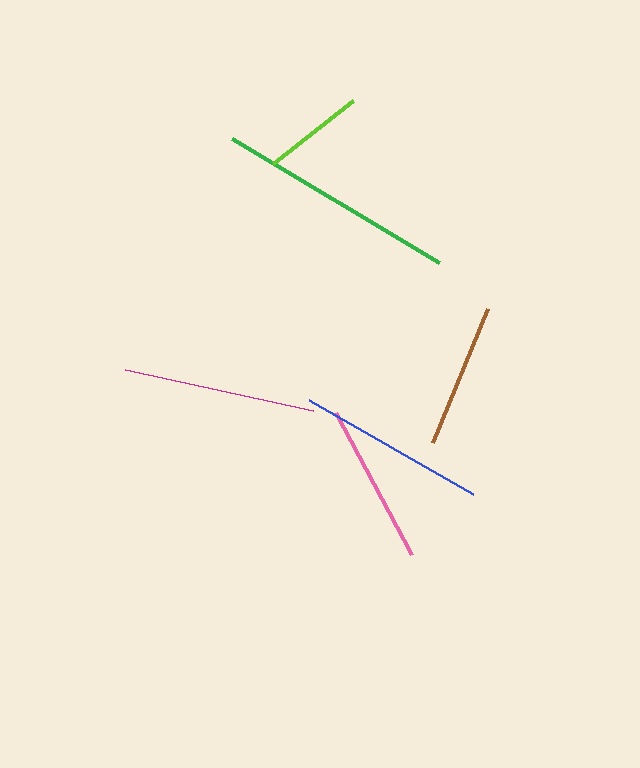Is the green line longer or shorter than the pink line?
The green line is longer than the pink line.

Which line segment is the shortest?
The lime line is the shortest at approximately 102 pixels.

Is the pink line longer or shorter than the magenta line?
The magenta line is longer than the pink line.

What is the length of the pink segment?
The pink segment is approximately 161 pixels long.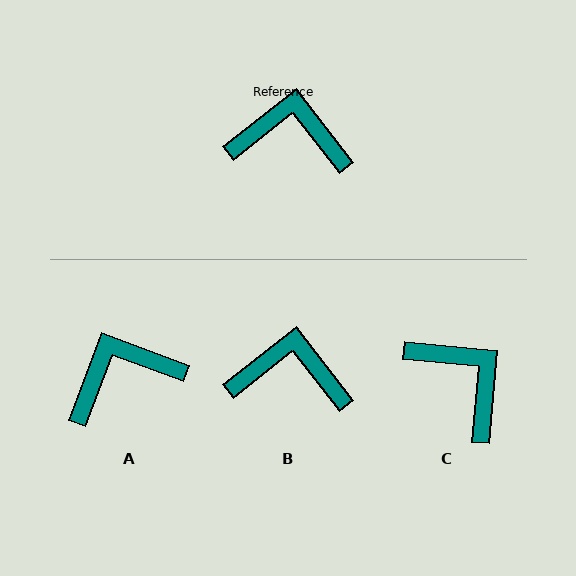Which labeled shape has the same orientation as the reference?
B.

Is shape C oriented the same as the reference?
No, it is off by about 43 degrees.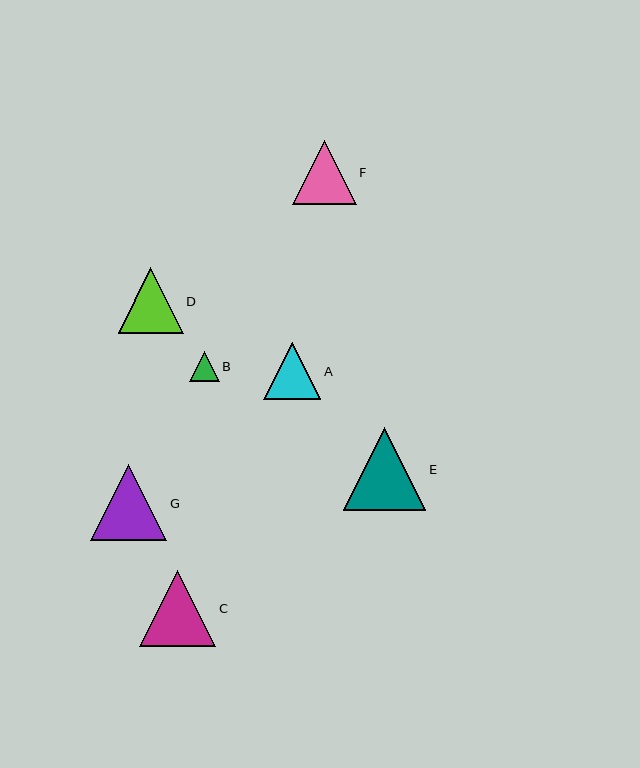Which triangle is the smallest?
Triangle B is the smallest with a size of approximately 30 pixels.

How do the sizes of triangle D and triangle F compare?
Triangle D and triangle F are approximately the same size.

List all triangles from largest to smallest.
From largest to smallest: E, C, G, D, F, A, B.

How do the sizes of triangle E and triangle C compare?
Triangle E and triangle C are approximately the same size.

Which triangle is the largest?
Triangle E is the largest with a size of approximately 83 pixels.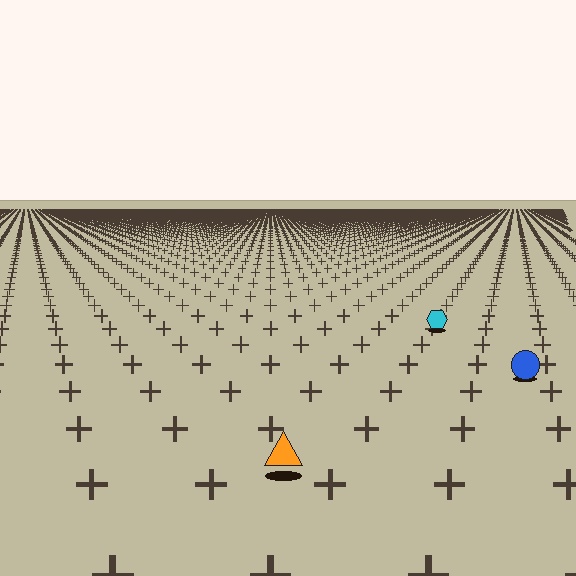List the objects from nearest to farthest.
From nearest to farthest: the orange triangle, the blue circle, the cyan hexagon.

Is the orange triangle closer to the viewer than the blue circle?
Yes. The orange triangle is closer — you can tell from the texture gradient: the ground texture is coarser near it.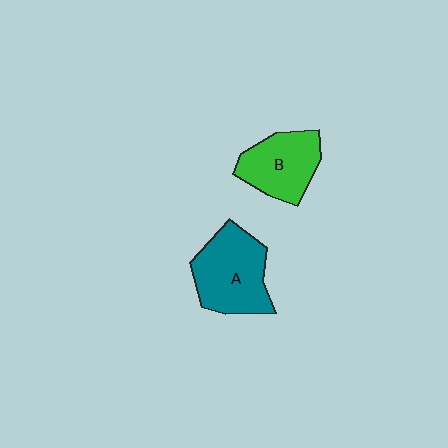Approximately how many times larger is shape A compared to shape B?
Approximately 1.3 times.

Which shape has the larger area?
Shape A (teal).